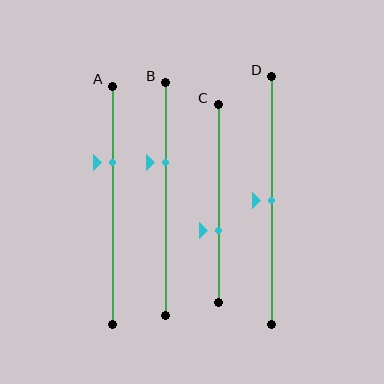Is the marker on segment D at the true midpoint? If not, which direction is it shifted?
Yes, the marker on segment D is at the true midpoint.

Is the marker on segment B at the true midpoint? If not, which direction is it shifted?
No, the marker on segment B is shifted upward by about 16% of the segment length.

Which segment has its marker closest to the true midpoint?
Segment D has its marker closest to the true midpoint.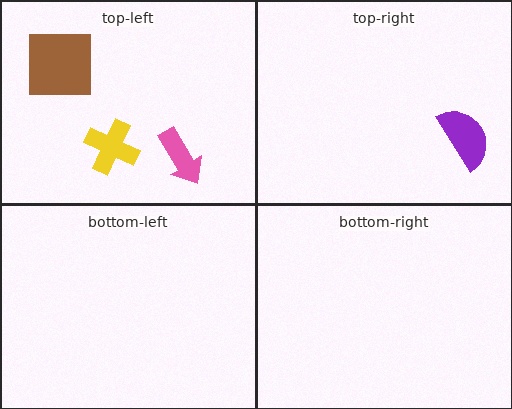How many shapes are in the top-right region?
1.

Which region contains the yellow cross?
The top-left region.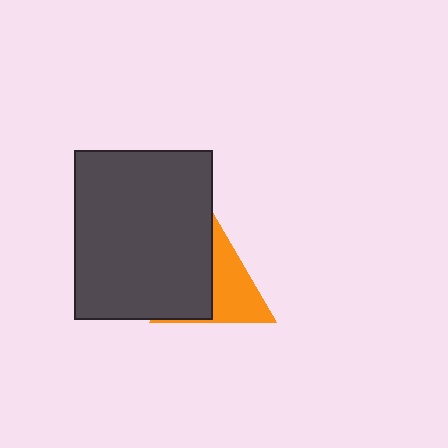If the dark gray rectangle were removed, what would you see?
You would see the complete orange triangle.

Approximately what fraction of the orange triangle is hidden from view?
Roughly 48% of the orange triangle is hidden behind the dark gray rectangle.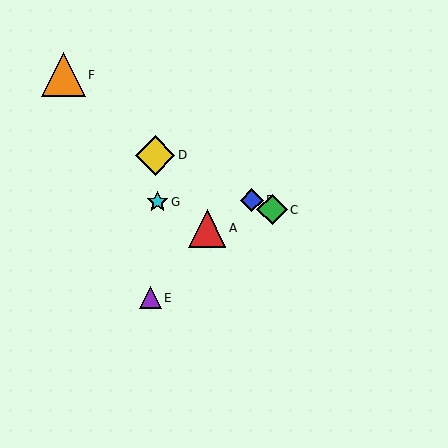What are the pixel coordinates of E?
Object E is at (150, 298).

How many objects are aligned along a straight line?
3 objects (B, C, D) are aligned along a straight line.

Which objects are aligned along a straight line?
Objects B, C, D are aligned along a straight line.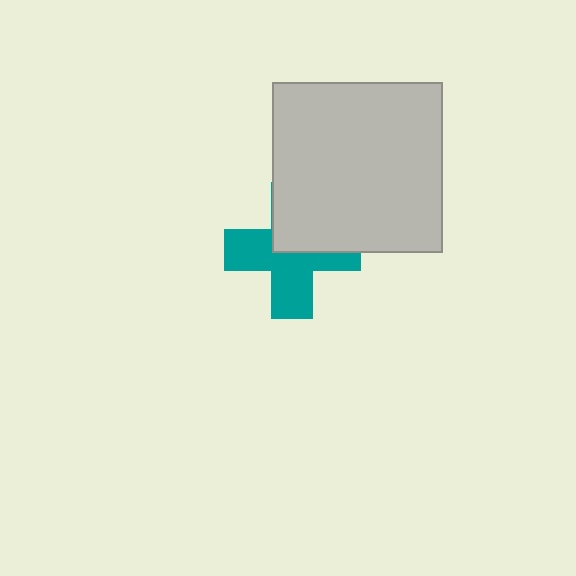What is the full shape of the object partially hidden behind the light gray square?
The partially hidden object is a teal cross.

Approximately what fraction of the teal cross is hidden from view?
Roughly 42% of the teal cross is hidden behind the light gray square.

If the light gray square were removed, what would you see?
You would see the complete teal cross.